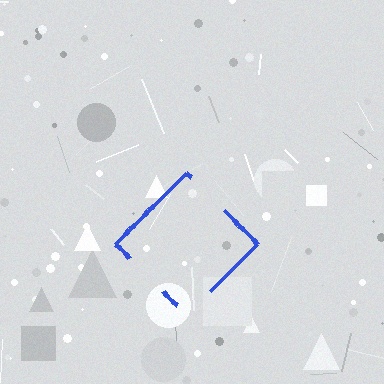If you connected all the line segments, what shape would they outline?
They would outline a diamond.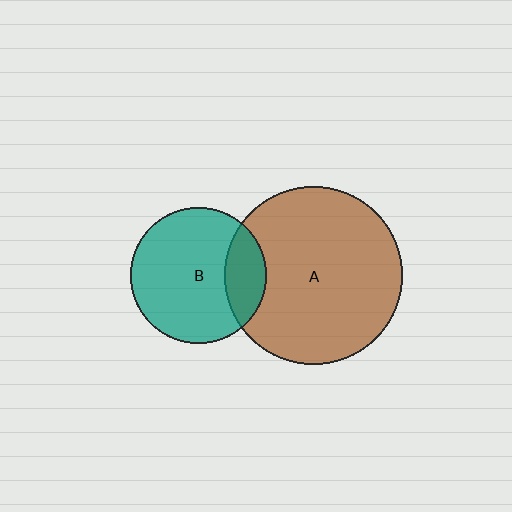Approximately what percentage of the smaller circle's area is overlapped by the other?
Approximately 20%.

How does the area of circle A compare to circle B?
Approximately 1.7 times.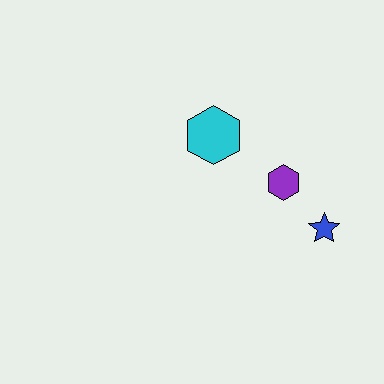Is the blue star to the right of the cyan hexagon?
Yes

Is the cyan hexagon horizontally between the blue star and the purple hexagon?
No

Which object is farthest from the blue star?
The cyan hexagon is farthest from the blue star.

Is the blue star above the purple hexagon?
No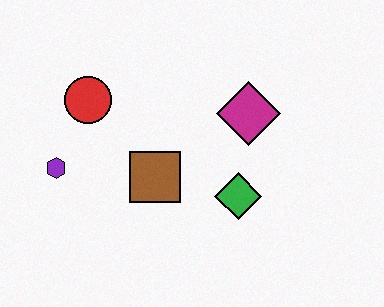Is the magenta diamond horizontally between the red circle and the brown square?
No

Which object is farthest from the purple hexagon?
The magenta diamond is farthest from the purple hexagon.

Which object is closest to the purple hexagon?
The red circle is closest to the purple hexagon.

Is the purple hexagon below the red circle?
Yes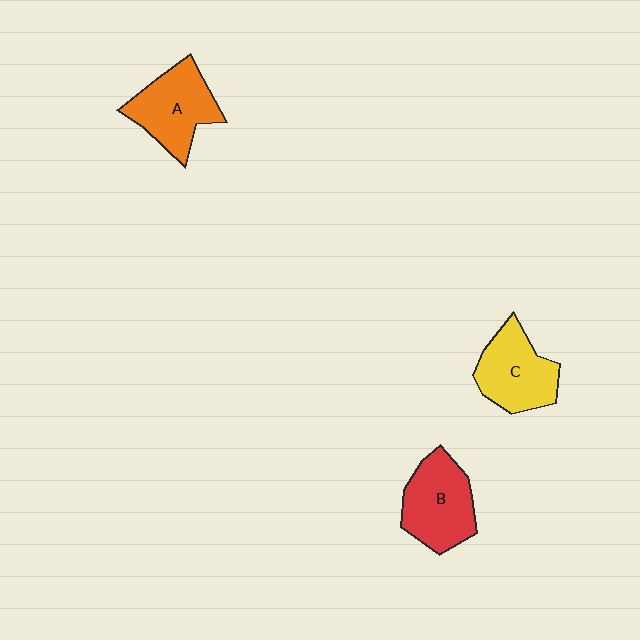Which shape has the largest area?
Shape B (red).